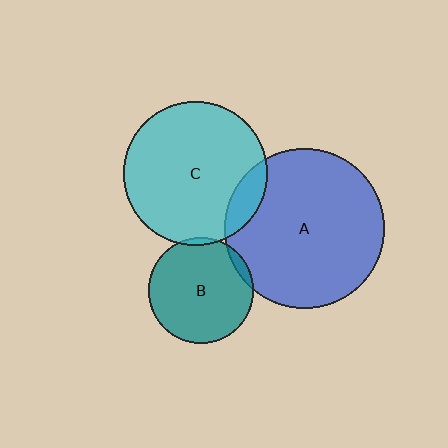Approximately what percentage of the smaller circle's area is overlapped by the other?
Approximately 5%.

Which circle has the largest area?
Circle A (blue).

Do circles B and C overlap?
Yes.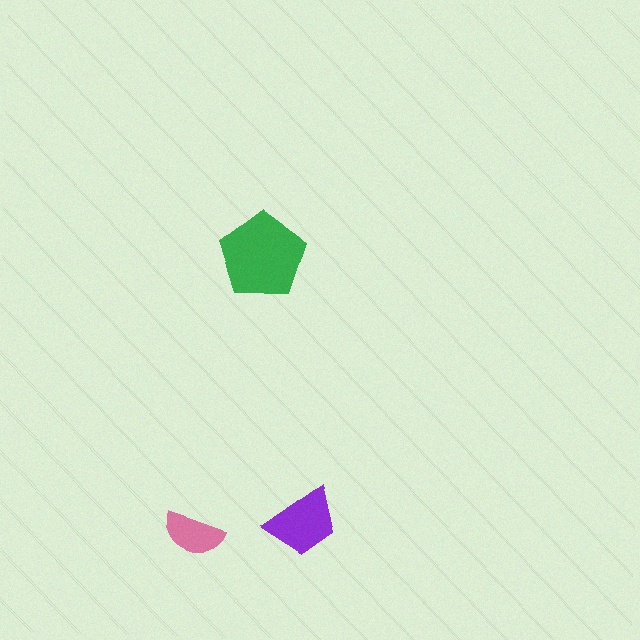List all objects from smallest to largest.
The pink semicircle, the purple trapezoid, the green pentagon.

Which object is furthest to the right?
The purple trapezoid is rightmost.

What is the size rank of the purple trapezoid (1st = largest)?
2nd.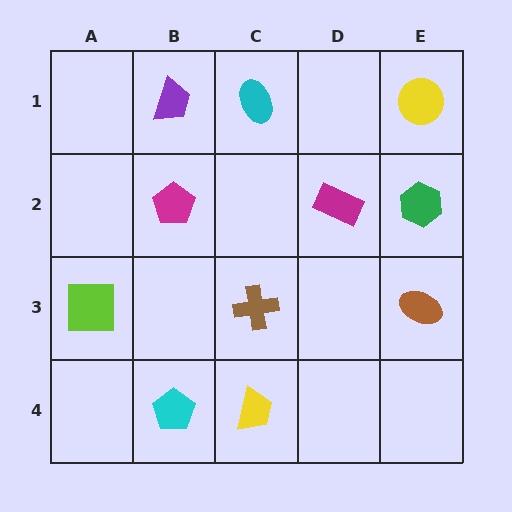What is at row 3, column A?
A lime square.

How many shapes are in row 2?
3 shapes.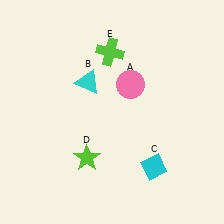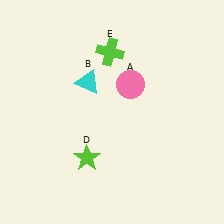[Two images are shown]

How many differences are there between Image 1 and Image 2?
There is 1 difference between the two images.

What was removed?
The cyan diamond (C) was removed in Image 2.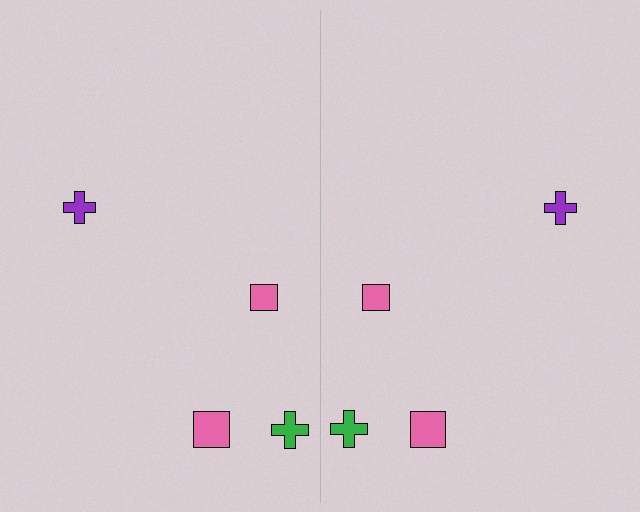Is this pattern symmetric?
Yes, this pattern has bilateral (reflection) symmetry.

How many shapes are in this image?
There are 8 shapes in this image.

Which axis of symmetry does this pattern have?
The pattern has a vertical axis of symmetry running through the center of the image.